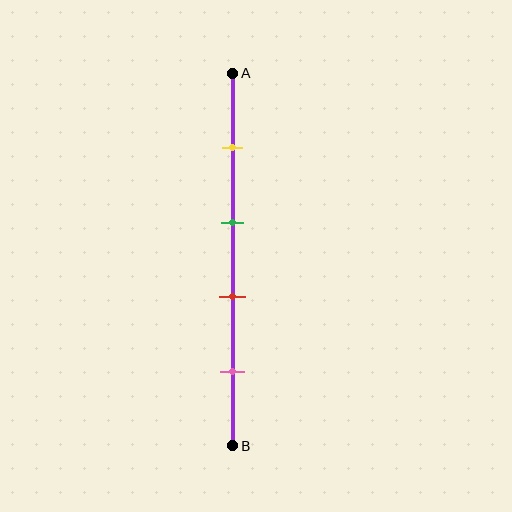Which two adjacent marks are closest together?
The green and red marks are the closest adjacent pair.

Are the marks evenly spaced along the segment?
Yes, the marks are approximately evenly spaced.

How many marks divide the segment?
There are 4 marks dividing the segment.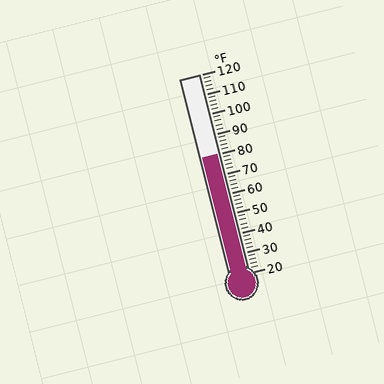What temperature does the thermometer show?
The thermometer shows approximately 80°F.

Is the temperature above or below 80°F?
The temperature is at 80°F.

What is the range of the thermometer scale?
The thermometer scale ranges from 20°F to 120°F.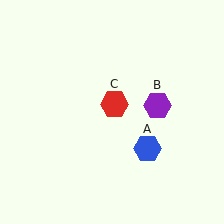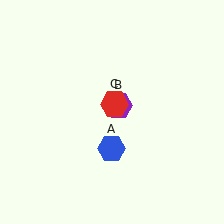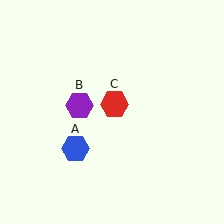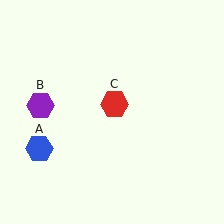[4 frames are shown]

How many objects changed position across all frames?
2 objects changed position: blue hexagon (object A), purple hexagon (object B).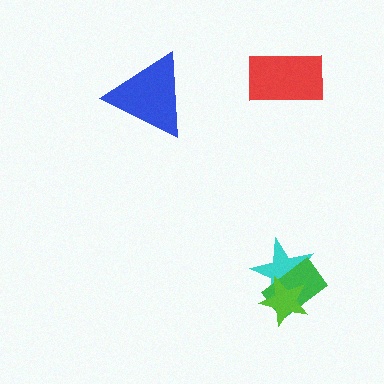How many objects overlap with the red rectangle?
0 objects overlap with the red rectangle.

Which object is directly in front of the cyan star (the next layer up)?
The green rectangle is directly in front of the cyan star.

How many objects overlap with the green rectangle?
2 objects overlap with the green rectangle.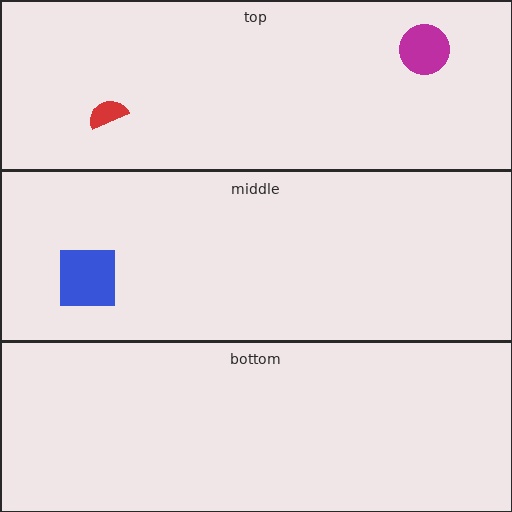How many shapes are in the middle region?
1.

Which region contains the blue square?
The middle region.